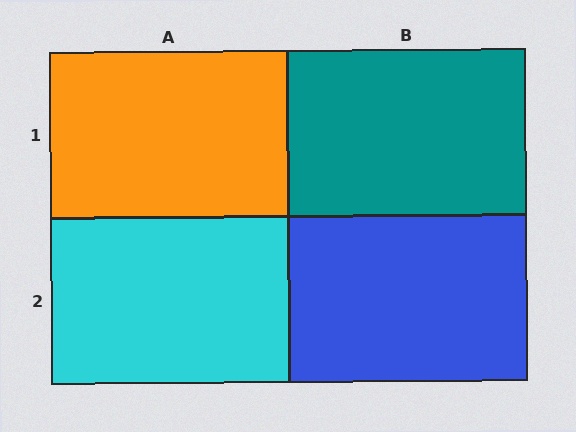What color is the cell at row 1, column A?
Orange.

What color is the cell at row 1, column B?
Teal.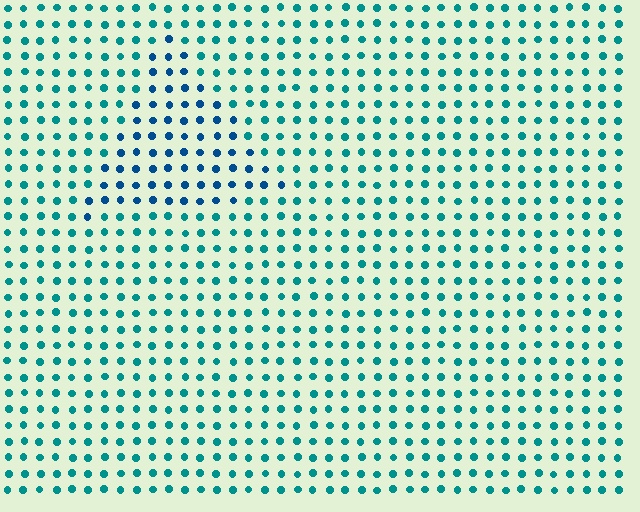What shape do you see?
I see a triangle.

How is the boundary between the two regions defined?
The boundary is defined purely by a slight shift in hue (about 31 degrees). Spacing, size, and orientation are identical on both sides.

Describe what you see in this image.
The image is filled with small teal elements in a uniform arrangement. A triangle-shaped region is visible where the elements are tinted to a slightly different hue, forming a subtle color boundary.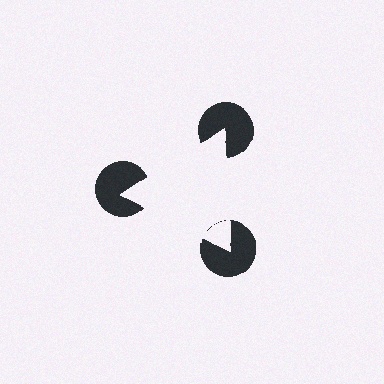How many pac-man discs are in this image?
There are 3 — one at each vertex of the illusory triangle.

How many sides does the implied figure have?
3 sides.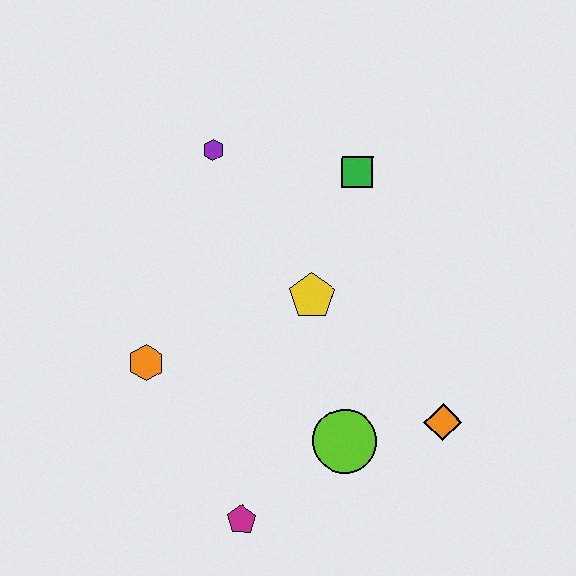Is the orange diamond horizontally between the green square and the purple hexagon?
No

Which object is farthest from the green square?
The magenta pentagon is farthest from the green square.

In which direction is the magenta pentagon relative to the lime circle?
The magenta pentagon is to the left of the lime circle.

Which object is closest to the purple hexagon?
The green square is closest to the purple hexagon.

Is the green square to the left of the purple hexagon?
No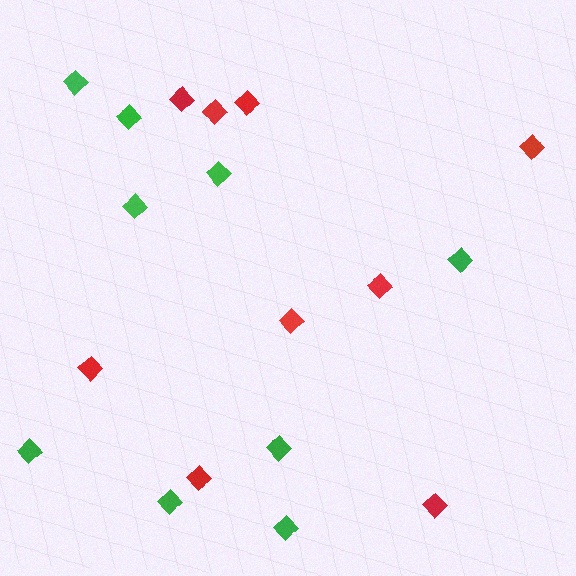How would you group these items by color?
There are 2 groups: one group of red diamonds (9) and one group of green diamonds (9).